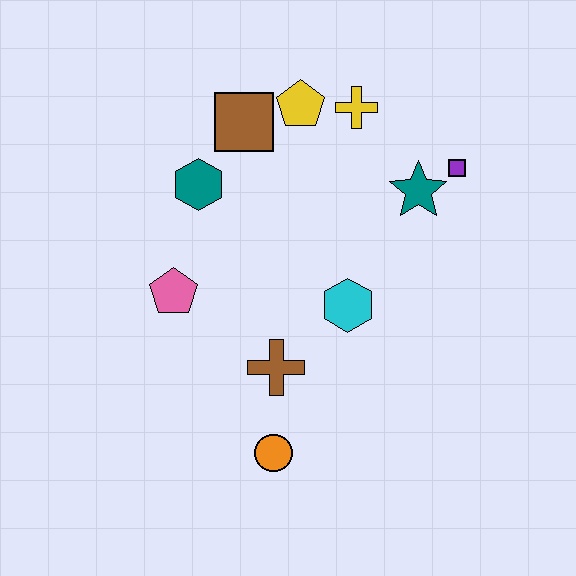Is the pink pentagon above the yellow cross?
No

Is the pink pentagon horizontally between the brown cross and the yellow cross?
No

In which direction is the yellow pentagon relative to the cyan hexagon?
The yellow pentagon is above the cyan hexagon.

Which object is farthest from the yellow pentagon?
The orange circle is farthest from the yellow pentagon.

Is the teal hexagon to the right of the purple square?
No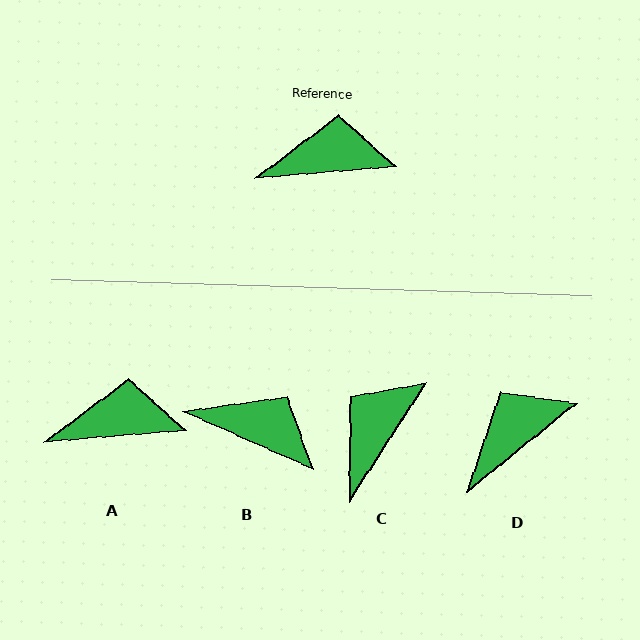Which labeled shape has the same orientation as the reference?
A.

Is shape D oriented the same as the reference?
No, it is off by about 34 degrees.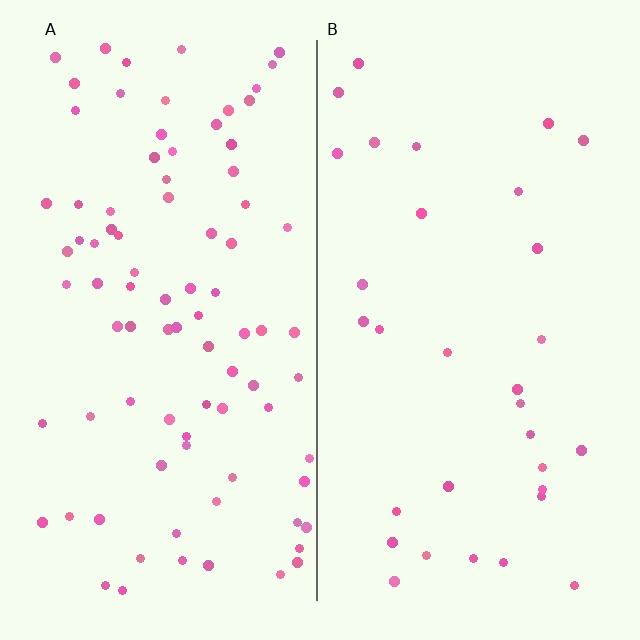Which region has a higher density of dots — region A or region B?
A (the left).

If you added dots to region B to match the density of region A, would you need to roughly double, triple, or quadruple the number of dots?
Approximately triple.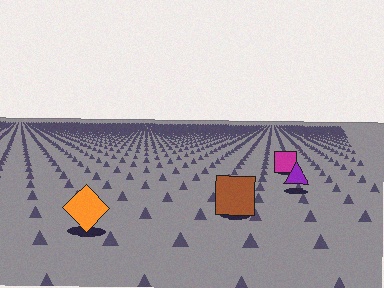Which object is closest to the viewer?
The orange diamond is closest. The texture marks near it are larger and more spread out.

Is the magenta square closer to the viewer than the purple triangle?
No. The purple triangle is closer — you can tell from the texture gradient: the ground texture is coarser near it.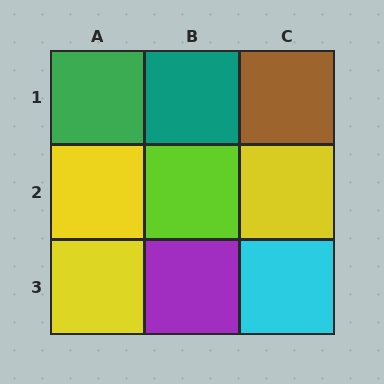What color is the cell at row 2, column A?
Yellow.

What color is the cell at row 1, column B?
Teal.